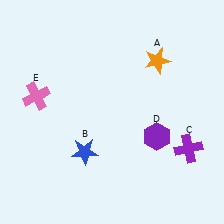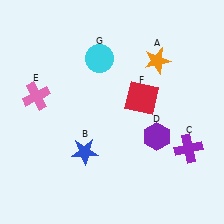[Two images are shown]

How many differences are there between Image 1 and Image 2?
There are 2 differences between the two images.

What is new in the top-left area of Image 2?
A cyan circle (G) was added in the top-left area of Image 2.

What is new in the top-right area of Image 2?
A red square (F) was added in the top-right area of Image 2.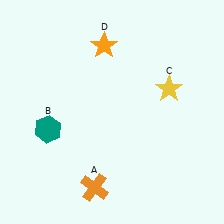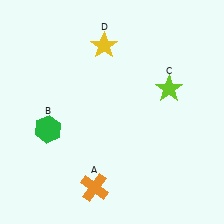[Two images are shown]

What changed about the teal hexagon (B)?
In Image 1, B is teal. In Image 2, it changed to green.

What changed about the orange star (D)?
In Image 1, D is orange. In Image 2, it changed to yellow.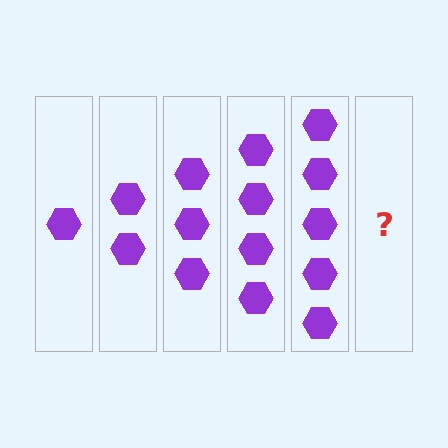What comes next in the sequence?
The next element should be 6 hexagons.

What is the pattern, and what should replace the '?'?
The pattern is that each step adds one more hexagon. The '?' should be 6 hexagons.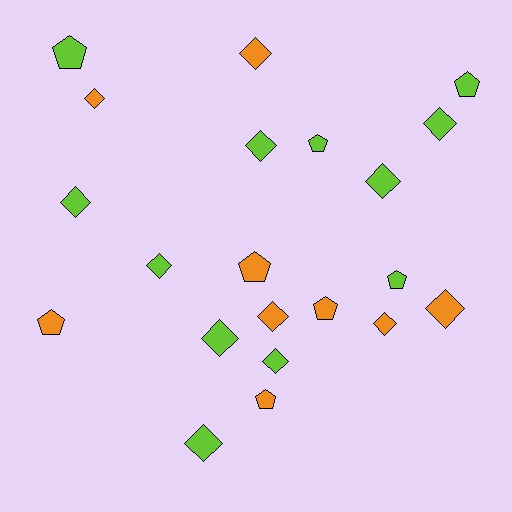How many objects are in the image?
There are 21 objects.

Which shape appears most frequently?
Diamond, with 13 objects.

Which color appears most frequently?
Lime, with 12 objects.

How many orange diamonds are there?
There are 5 orange diamonds.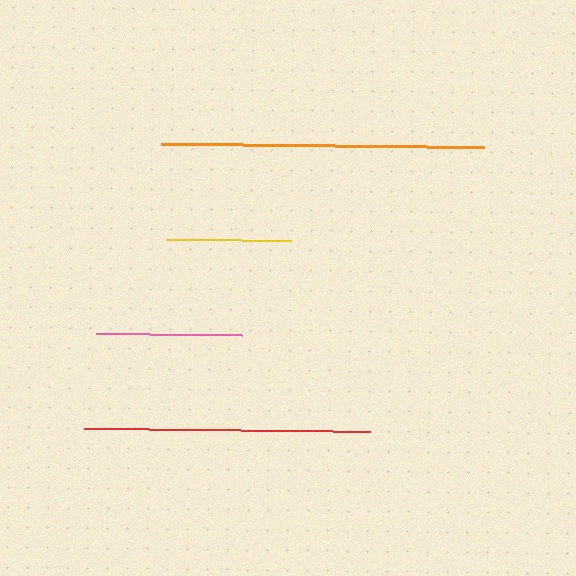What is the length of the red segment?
The red segment is approximately 285 pixels long.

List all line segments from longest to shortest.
From longest to shortest: orange, red, pink, yellow.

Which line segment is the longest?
The orange line is the longest at approximately 323 pixels.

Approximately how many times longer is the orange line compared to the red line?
The orange line is approximately 1.1 times the length of the red line.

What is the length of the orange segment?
The orange segment is approximately 323 pixels long.